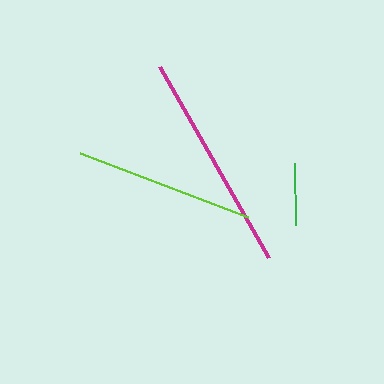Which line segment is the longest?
The magenta line is the longest at approximately 220 pixels.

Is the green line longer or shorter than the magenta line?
The magenta line is longer than the green line.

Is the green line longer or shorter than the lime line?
The lime line is longer than the green line.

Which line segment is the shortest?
The green line is the shortest at approximately 62 pixels.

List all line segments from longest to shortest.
From longest to shortest: magenta, lime, green.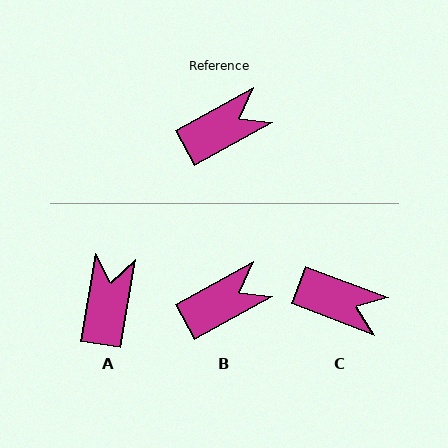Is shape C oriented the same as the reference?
No, it is off by about 49 degrees.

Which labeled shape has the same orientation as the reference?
B.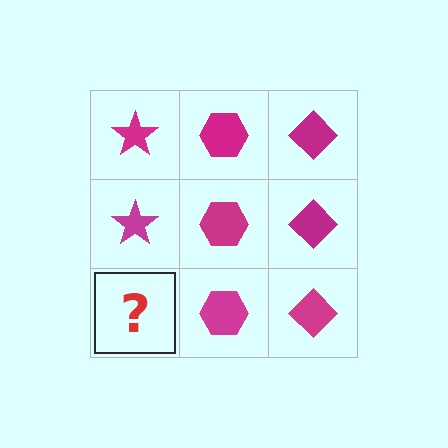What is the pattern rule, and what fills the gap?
The rule is that each column has a consistent shape. The gap should be filled with a magenta star.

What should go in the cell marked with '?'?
The missing cell should contain a magenta star.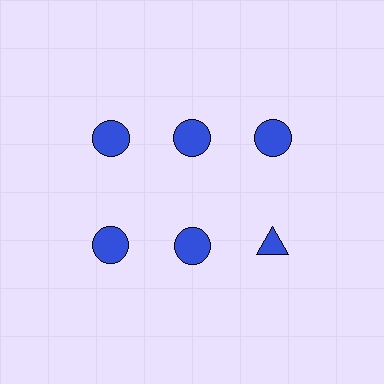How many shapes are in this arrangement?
There are 6 shapes arranged in a grid pattern.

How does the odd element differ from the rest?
It has a different shape: triangle instead of circle.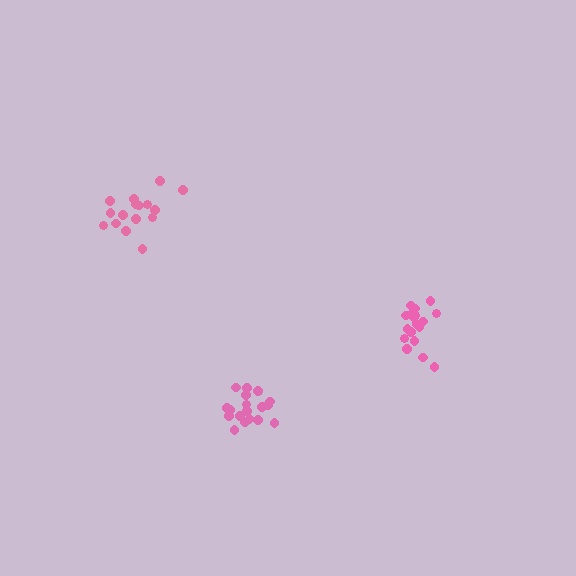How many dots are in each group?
Group 1: 16 dots, Group 2: 18 dots, Group 3: 19 dots (53 total).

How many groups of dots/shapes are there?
There are 3 groups.